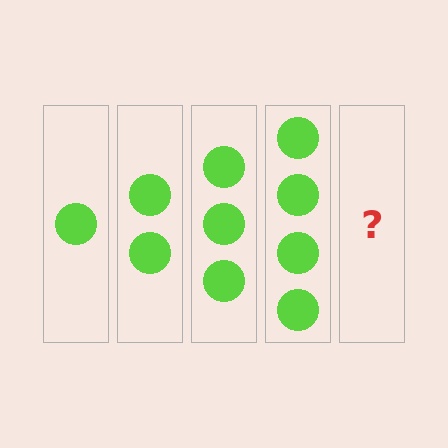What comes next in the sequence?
The next element should be 5 circles.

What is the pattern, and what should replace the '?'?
The pattern is that each step adds one more circle. The '?' should be 5 circles.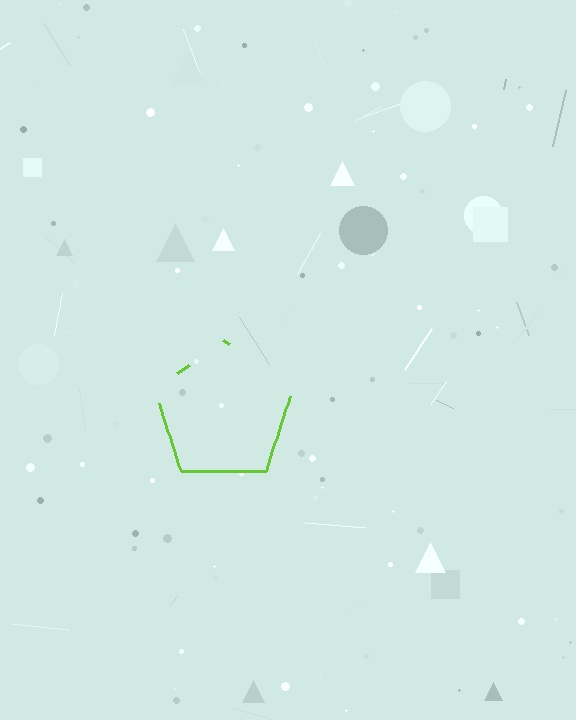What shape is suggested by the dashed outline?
The dashed outline suggests a pentagon.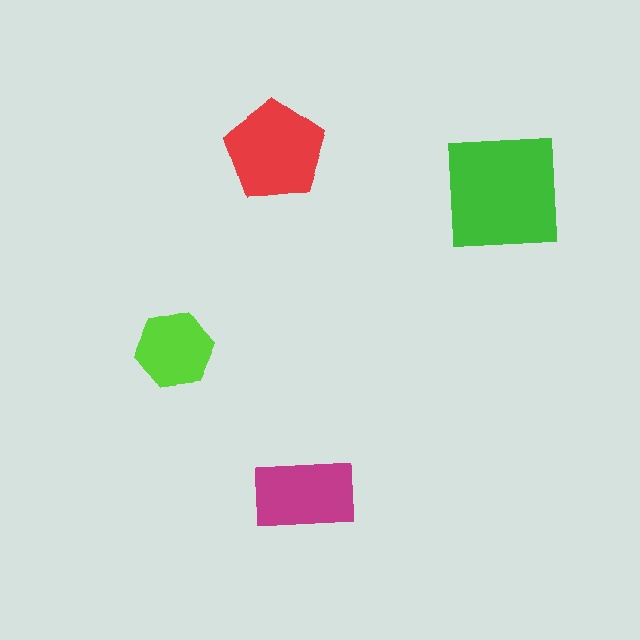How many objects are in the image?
There are 4 objects in the image.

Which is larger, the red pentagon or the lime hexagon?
The red pentagon.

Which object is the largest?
The green square.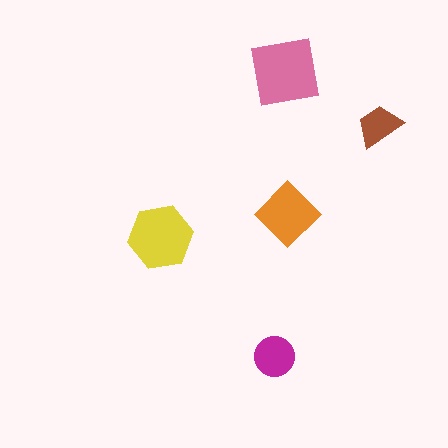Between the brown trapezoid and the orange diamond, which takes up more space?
The orange diamond.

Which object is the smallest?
The brown trapezoid.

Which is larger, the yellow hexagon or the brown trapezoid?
The yellow hexagon.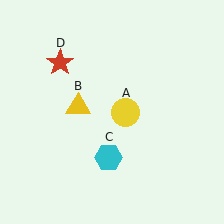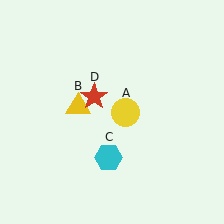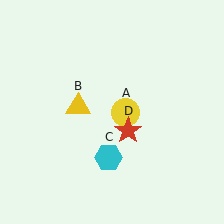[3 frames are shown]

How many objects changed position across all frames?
1 object changed position: red star (object D).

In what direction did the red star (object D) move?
The red star (object D) moved down and to the right.